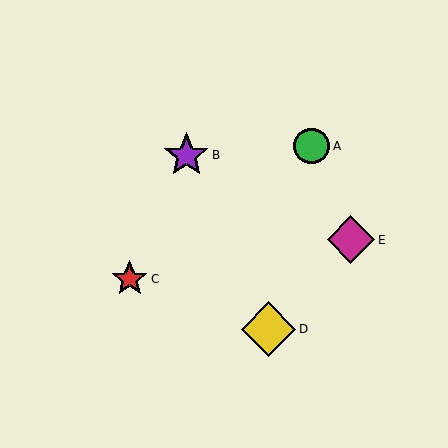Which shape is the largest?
The yellow diamond (labeled D) is the largest.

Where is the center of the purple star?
The center of the purple star is at (186, 155).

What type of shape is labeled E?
Shape E is a magenta diamond.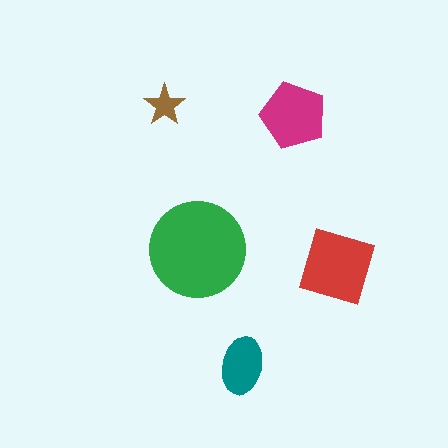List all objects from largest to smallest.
The green circle, the red diamond, the magenta pentagon, the teal ellipse, the brown star.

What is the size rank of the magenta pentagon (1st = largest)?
3rd.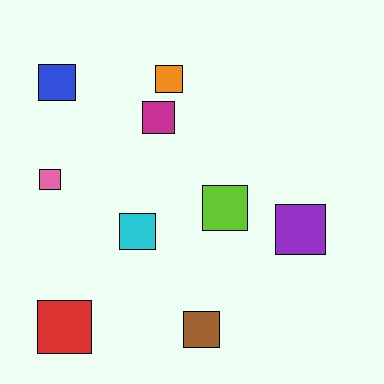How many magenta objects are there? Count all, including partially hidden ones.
There is 1 magenta object.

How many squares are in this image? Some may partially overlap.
There are 9 squares.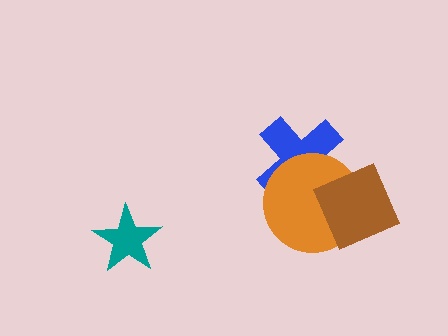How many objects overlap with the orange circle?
2 objects overlap with the orange circle.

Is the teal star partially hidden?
No, no other shape covers it.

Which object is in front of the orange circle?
The brown diamond is in front of the orange circle.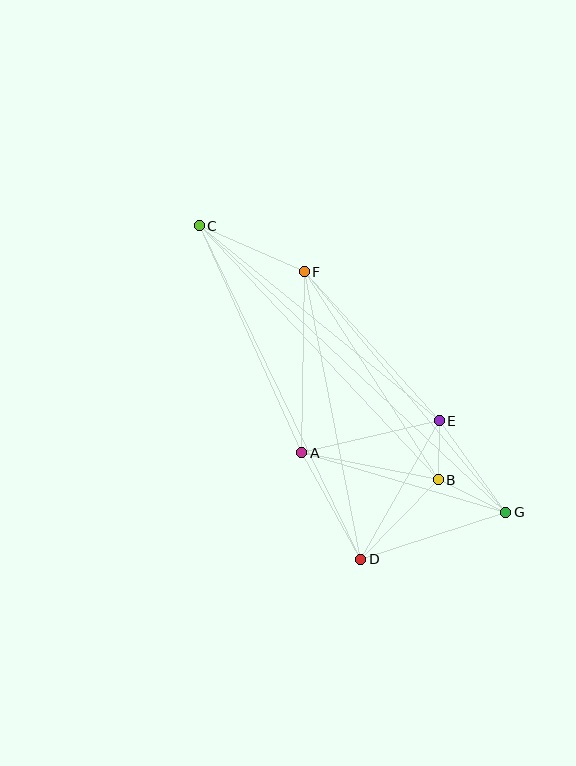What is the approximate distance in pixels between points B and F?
The distance between B and F is approximately 247 pixels.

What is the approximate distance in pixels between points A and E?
The distance between A and E is approximately 141 pixels.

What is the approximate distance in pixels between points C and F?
The distance between C and F is approximately 115 pixels.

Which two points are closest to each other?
Points B and E are closest to each other.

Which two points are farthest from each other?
Points C and G are farthest from each other.